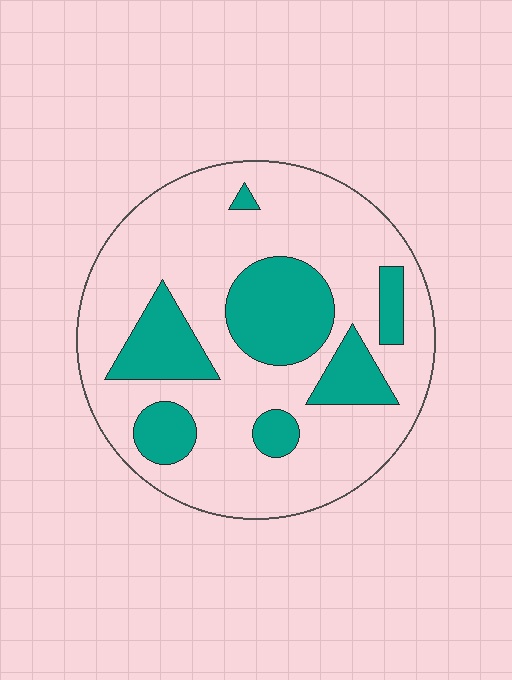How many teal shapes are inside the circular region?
7.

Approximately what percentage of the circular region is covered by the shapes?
Approximately 25%.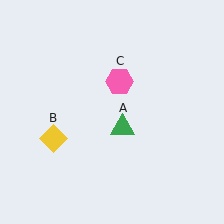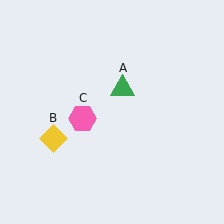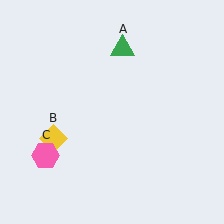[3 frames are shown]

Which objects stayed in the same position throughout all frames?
Yellow diamond (object B) remained stationary.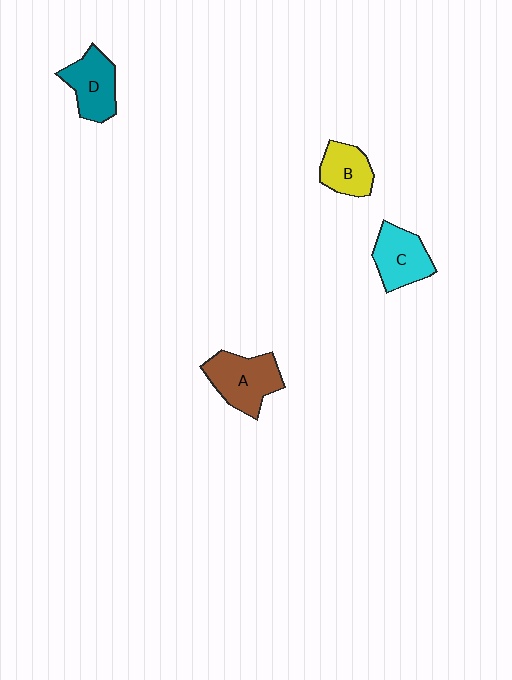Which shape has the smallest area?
Shape B (yellow).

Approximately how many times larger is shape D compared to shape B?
Approximately 1.2 times.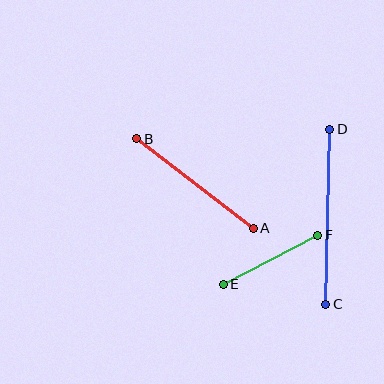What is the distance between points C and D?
The distance is approximately 175 pixels.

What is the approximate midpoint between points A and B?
The midpoint is at approximately (195, 183) pixels.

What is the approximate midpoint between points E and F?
The midpoint is at approximately (270, 260) pixels.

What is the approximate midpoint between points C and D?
The midpoint is at approximately (328, 217) pixels.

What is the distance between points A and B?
The distance is approximately 147 pixels.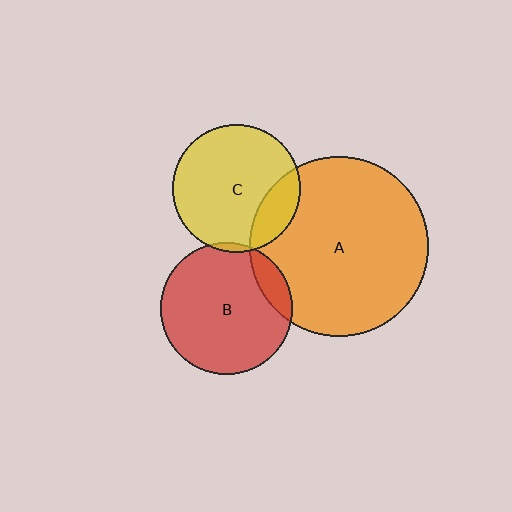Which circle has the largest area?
Circle A (orange).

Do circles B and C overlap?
Yes.